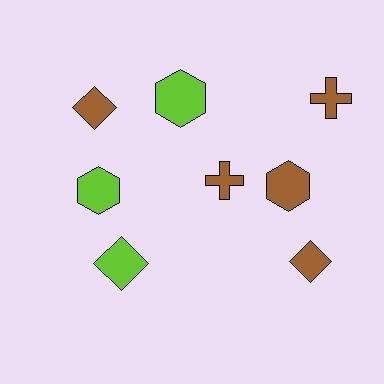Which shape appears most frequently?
Diamond, with 3 objects.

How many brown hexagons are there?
There is 1 brown hexagon.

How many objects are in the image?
There are 8 objects.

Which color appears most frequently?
Brown, with 5 objects.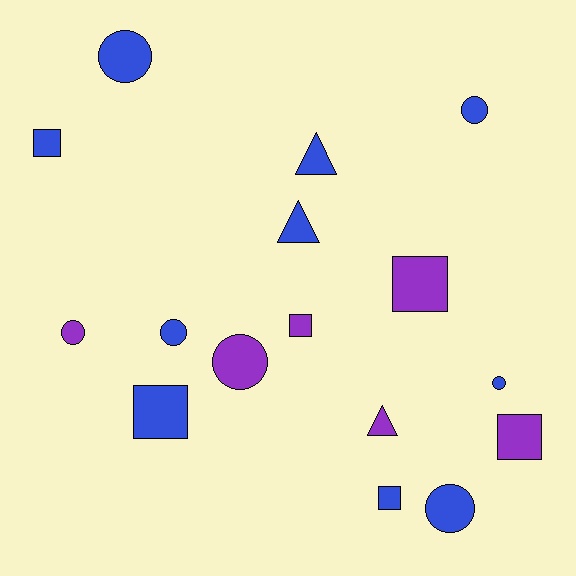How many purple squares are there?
There are 3 purple squares.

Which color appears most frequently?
Blue, with 10 objects.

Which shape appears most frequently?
Circle, with 7 objects.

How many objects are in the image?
There are 16 objects.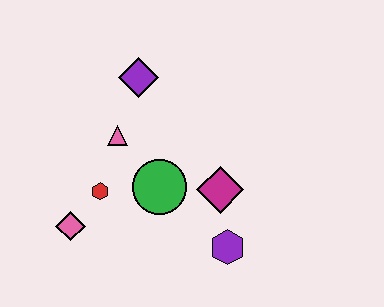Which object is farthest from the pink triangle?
The purple hexagon is farthest from the pink triangle.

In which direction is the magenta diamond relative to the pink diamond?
The magenta diamond is to the right of the pink diamond.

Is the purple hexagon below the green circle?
Yes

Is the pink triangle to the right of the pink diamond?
Yes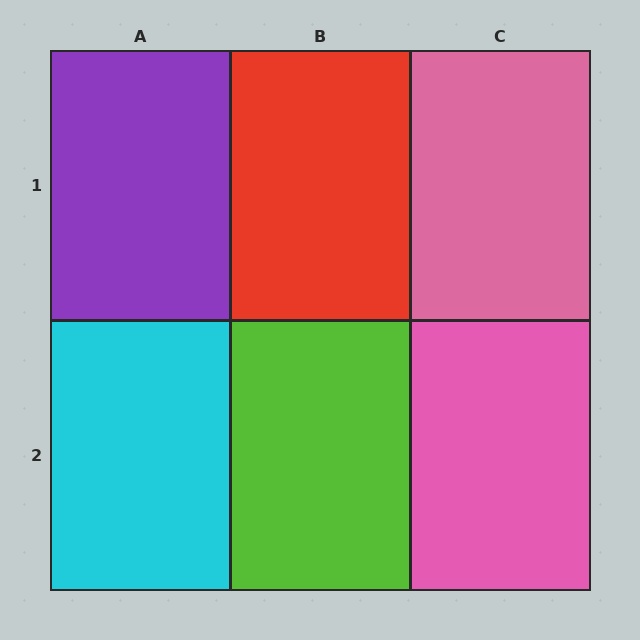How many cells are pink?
2 cells are pink.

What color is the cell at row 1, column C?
Pink.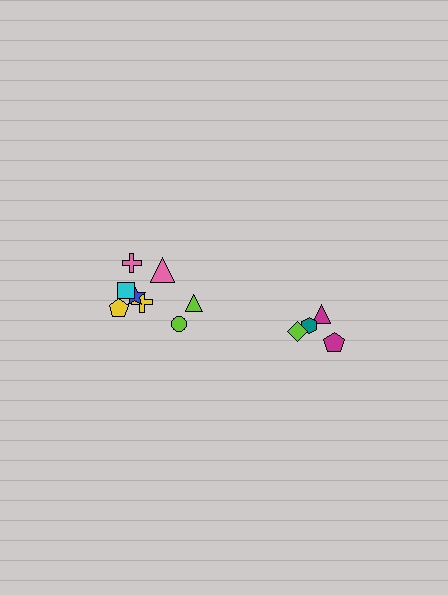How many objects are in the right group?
There are 4 objects.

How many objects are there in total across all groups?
There are 12 objects.